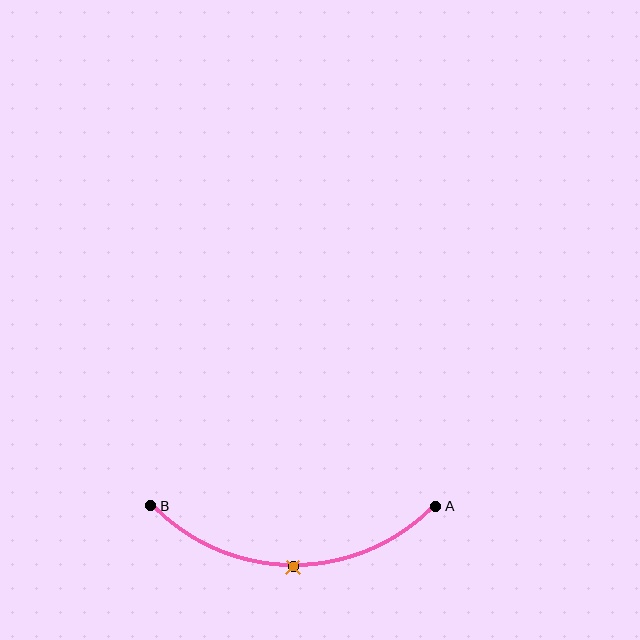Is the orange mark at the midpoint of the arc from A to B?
Yes. The orange mark lies on the arc at equal arc-length from both A and B — it is the arc midpoint.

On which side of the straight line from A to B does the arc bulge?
The arc bulges below the straight line connecting A and B.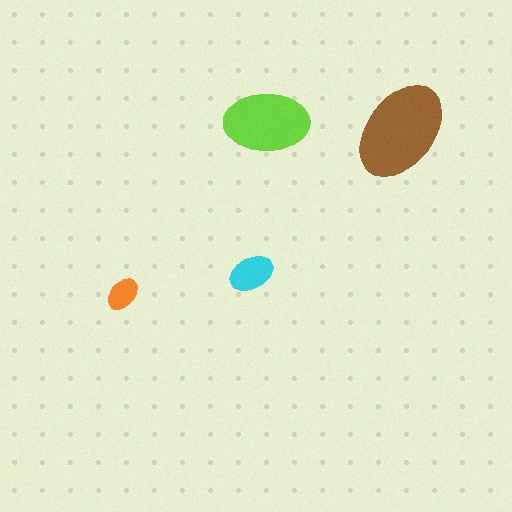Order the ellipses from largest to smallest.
the brown one, the lime one, the cyan one, the orange one.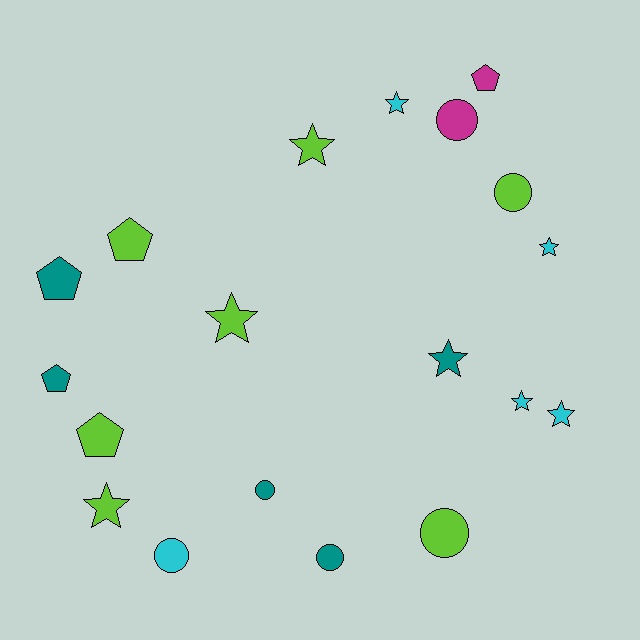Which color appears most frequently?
Lime, with 7 objects.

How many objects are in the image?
There are 19 objects.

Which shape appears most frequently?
Star, with 8 objects.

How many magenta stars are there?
There are no magenta stars.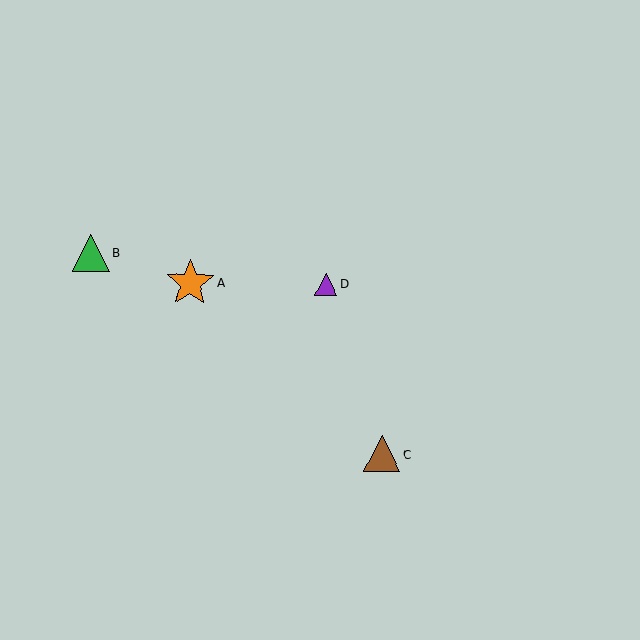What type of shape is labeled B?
Shape B is a green triangle.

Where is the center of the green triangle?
The center of the green triangle is at (91, 253).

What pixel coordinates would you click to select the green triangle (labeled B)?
Click at (91, 253) to select the green triangle B.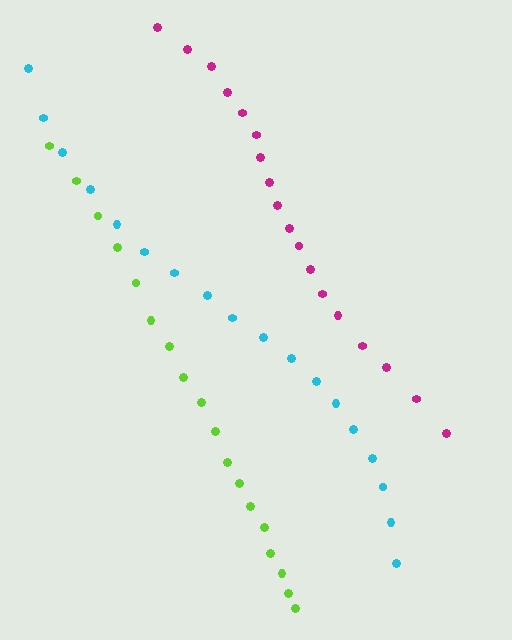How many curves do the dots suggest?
There are 3 distinct paths.